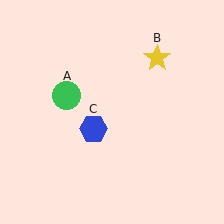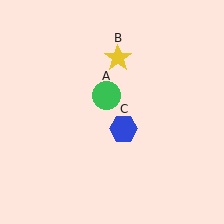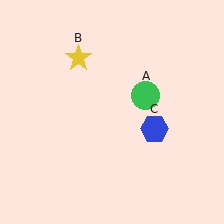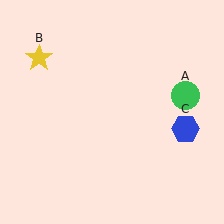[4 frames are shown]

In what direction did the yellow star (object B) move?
The yellow star (object B) moved left.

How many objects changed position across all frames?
3 objects changed position: green circle (object A), yellow star (object B), blue hexagon (object C).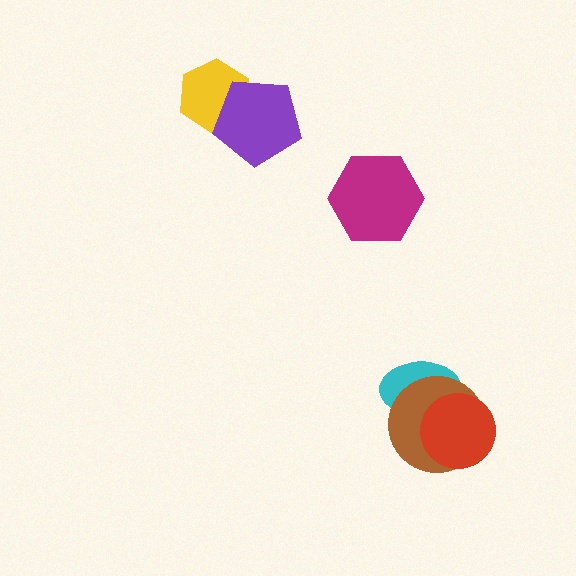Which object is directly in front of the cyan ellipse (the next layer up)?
The brown circle is directly in front of the cyan ellipse.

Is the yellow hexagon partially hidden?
Yes, it is partially covered by another shape.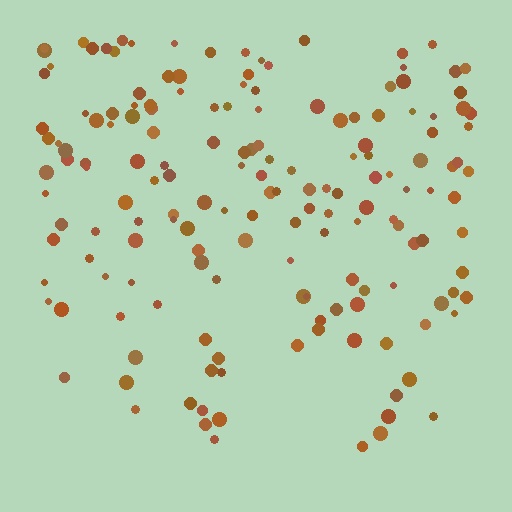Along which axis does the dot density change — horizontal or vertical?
Vertical.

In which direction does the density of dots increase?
From bottom to top, with the top side densest.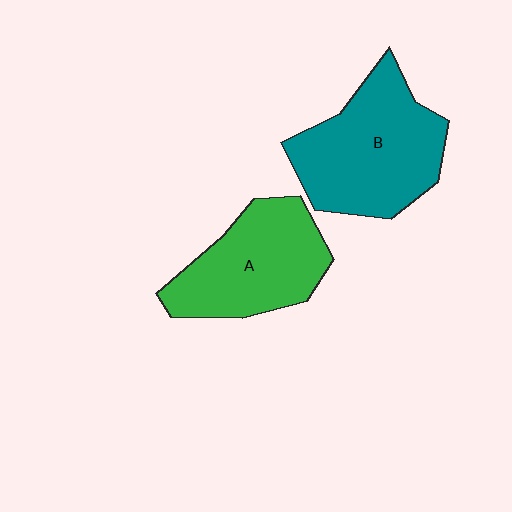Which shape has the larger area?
Shape B (teal).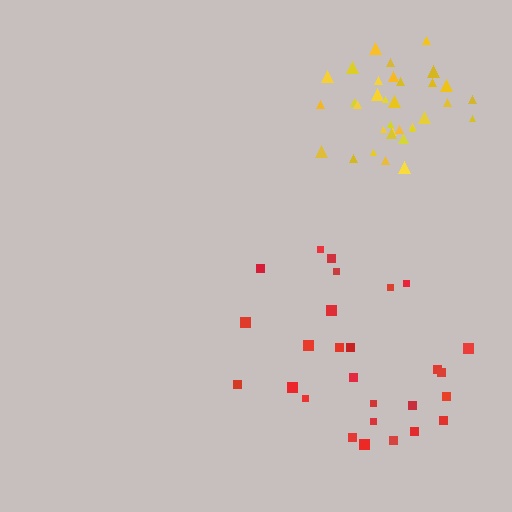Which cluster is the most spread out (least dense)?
Red.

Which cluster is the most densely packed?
Yellow.